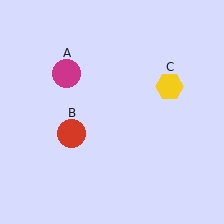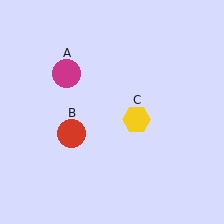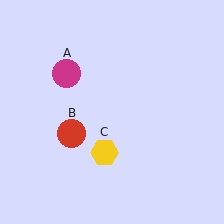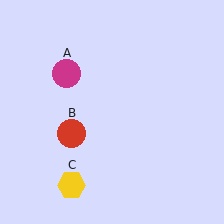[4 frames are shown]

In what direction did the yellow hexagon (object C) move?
The yellow hexagon (object C) moved down and to the left.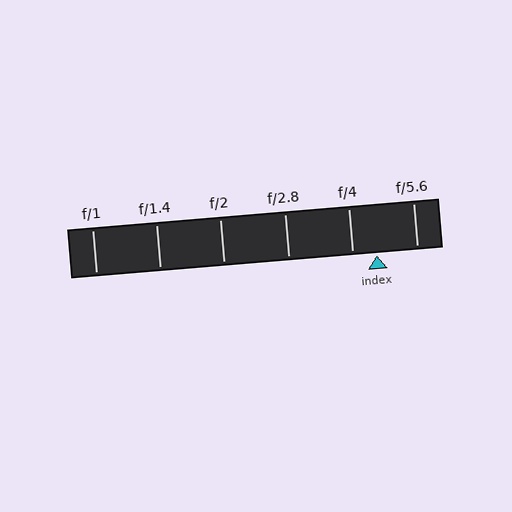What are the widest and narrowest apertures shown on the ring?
The widest aperture shown is f/1 and the narrowest is f/5.6.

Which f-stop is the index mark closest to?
The index mark is closest to f/4.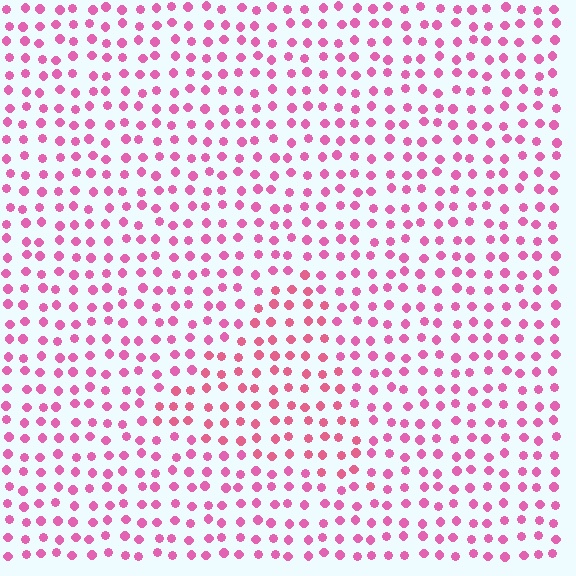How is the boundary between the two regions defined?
The boundary is defined purely by a slight shift in hue (about 18 degrees). Spacing, size, and orientation are identical on both sides.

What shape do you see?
I see a triangle.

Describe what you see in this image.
The image is filled with small pink elements in a uniform arrangement. A triangle-shaped region is visible where the elements are tinted to a slightly different hue, forming a subtle color boundary.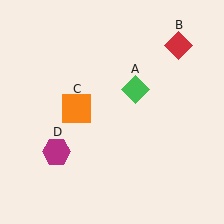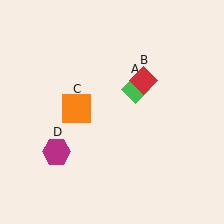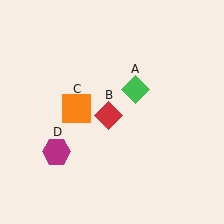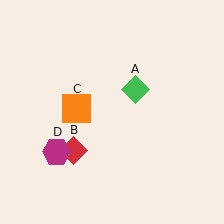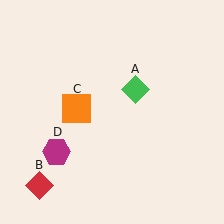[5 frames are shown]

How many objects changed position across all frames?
1 object changed position: red diamond (object B).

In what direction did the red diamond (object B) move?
The red diamond (object B) moved down and to the left.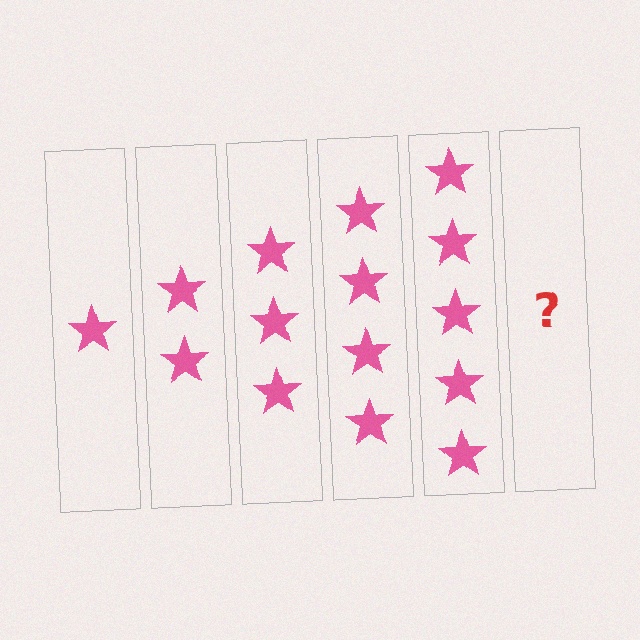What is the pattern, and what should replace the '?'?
The pattern is that each step adds one more star. The '?' should be 6 stars.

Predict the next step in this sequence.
The next step is 6 stars.